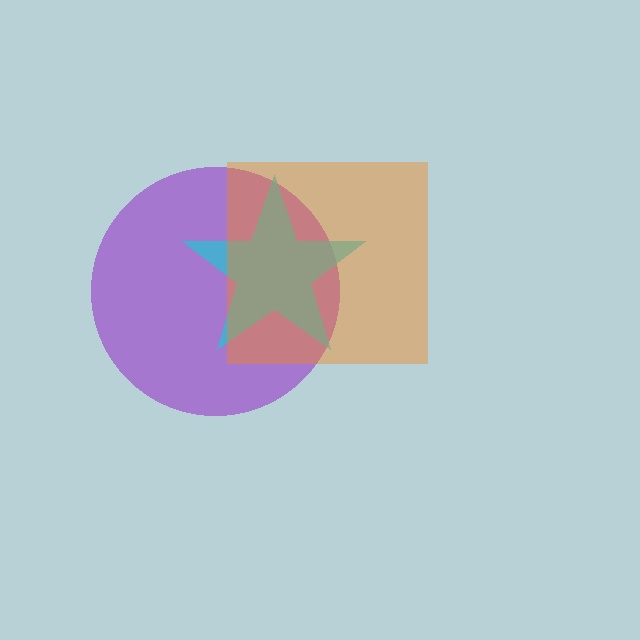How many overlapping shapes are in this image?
There are 3 overlapping shapes in the image.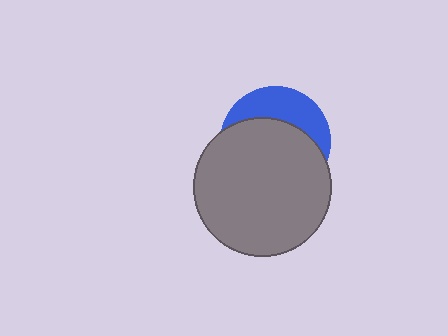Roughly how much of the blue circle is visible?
A small part of it is visible (roughly 34%).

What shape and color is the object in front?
The object in front is a gray circle.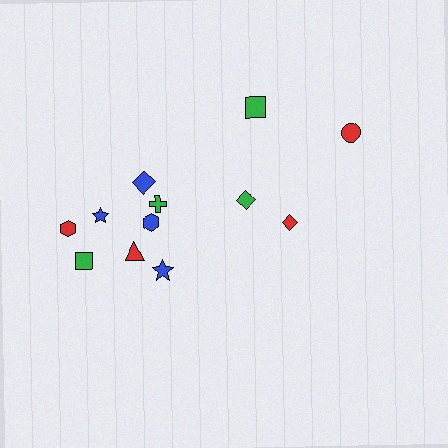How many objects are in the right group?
There are 4 objects.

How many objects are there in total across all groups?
There are 12 objects.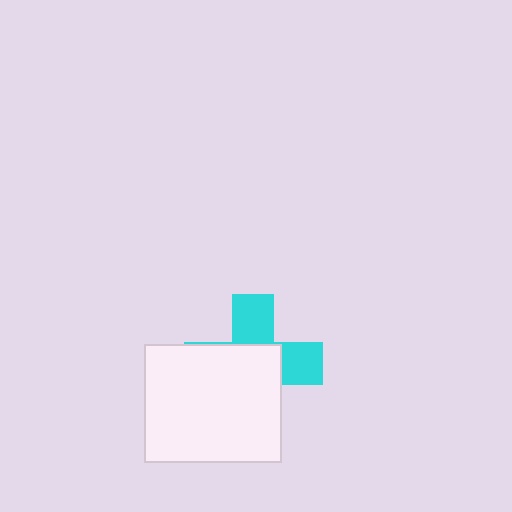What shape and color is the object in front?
The object in front is a white rectangle.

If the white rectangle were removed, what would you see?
You would see the complete cyan cross.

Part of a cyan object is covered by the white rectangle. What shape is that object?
It is a cross.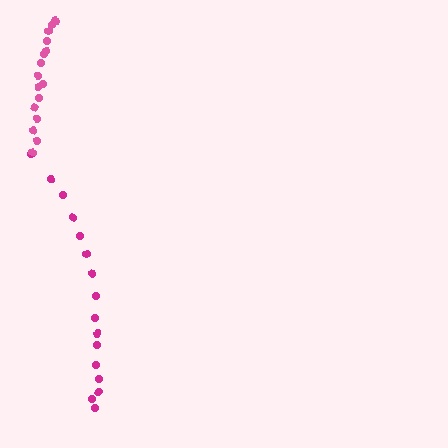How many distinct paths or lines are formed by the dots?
There are 2 distinct paths.